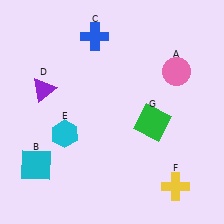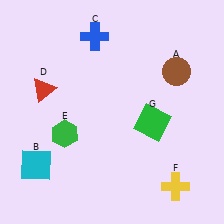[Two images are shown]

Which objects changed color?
A changed from pink to brown. D changed from purple to red. E changed from cyan to green.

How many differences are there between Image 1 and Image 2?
There are 3 differences between the two images.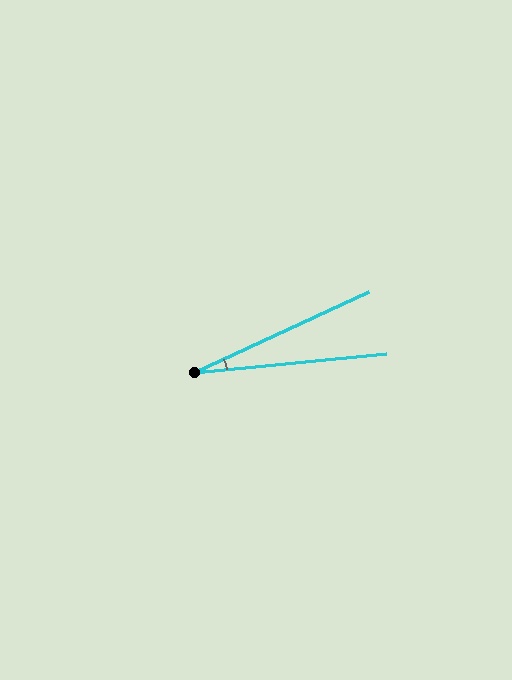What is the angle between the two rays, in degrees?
Approximately 19 degrees.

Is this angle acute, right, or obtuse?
It is acute.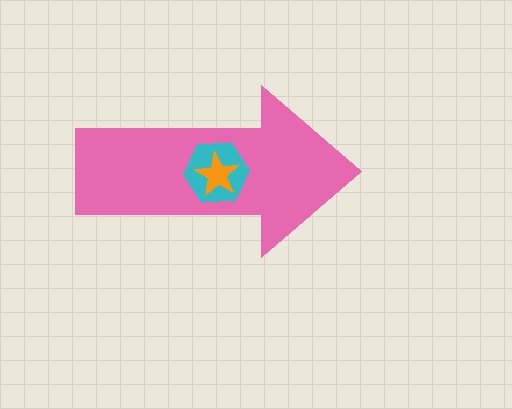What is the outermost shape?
The pink arrow.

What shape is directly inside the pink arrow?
The cyan hexagon.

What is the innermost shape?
The orange star.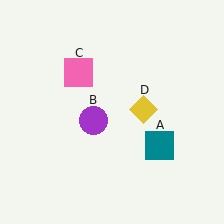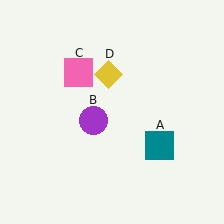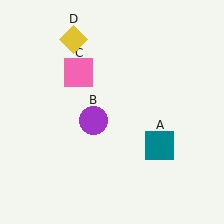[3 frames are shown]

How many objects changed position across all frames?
1 object changed position: yellow diamond (object D).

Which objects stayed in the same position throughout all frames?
Teal square (object A) and purple circle (object B) and pink square (object C) remained stationary.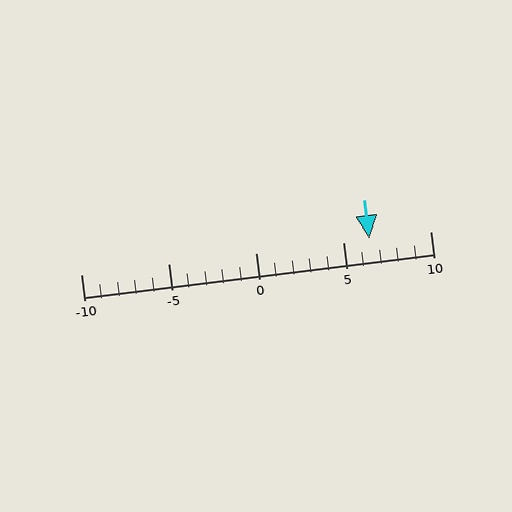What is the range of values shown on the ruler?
The ruler shows values from -10 to 10.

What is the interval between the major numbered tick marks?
The major tick marks are spaced 5 units apart.